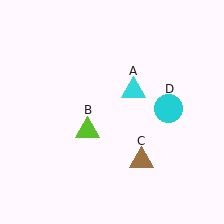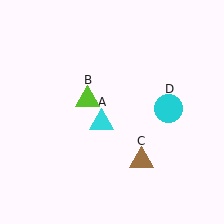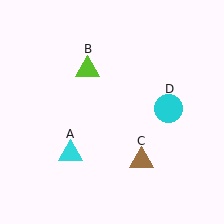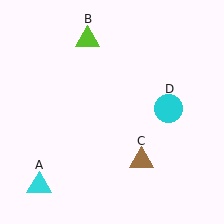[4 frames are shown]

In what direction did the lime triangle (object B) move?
The lime triangle (object B) moved up.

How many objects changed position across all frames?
2 objects changed position: cyan triangle (object A), lime triangle (object B).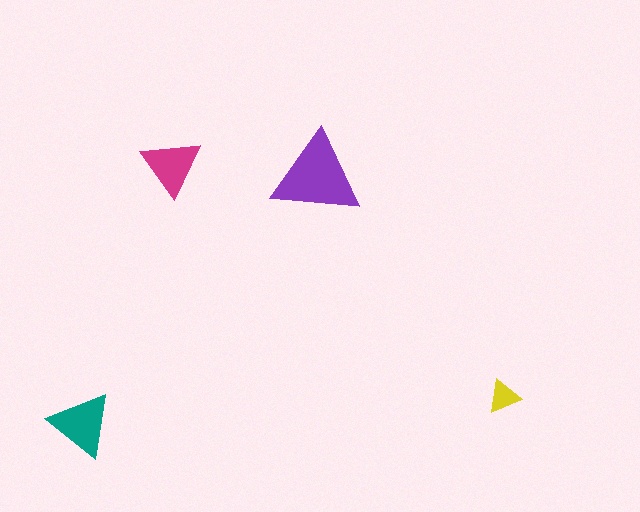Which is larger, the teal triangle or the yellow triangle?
The teal one.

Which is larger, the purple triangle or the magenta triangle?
The purple one.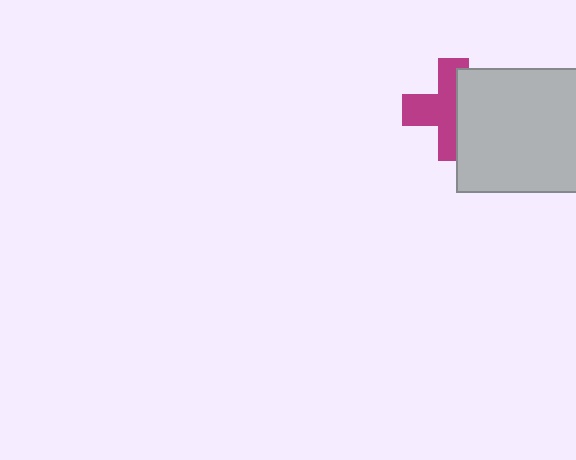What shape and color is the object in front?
The object in front is a light gray rectangle.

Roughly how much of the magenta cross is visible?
About half of it is visible (roughly 56%).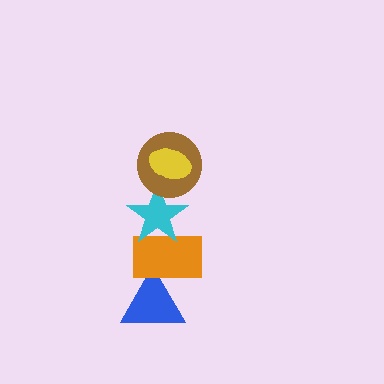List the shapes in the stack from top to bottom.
From top to bottom: the yellow ellipse, the brown circle, the cyan star, the orange rectangle, the blue triangle.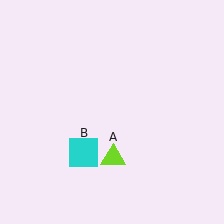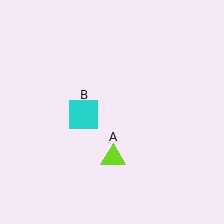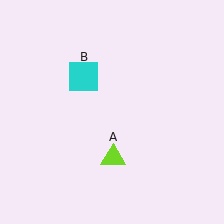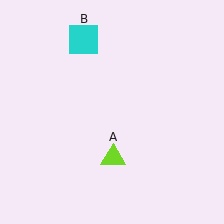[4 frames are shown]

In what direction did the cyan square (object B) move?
The cyan square (object B) moved up.